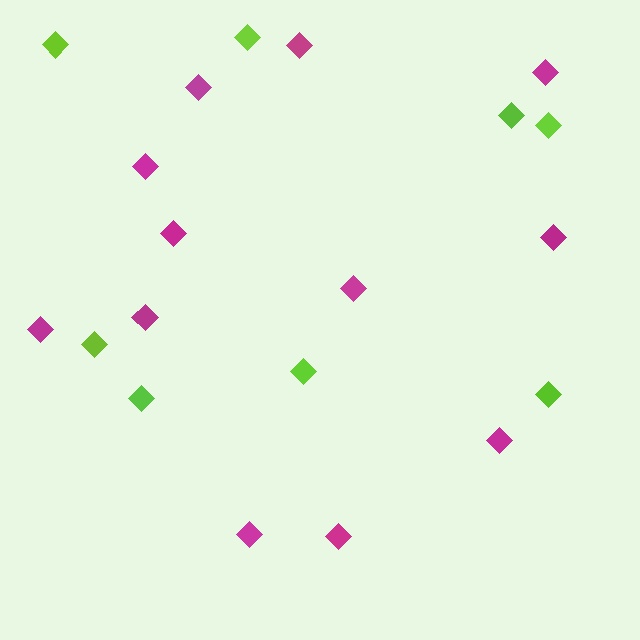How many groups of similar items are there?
There are 2 groups: one group of lime diamonds (8) and one group of magenta diamonds (12).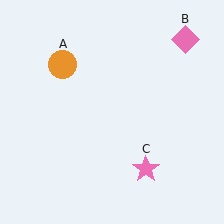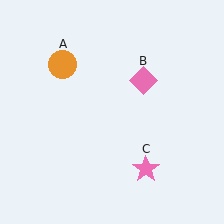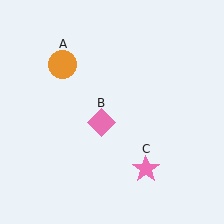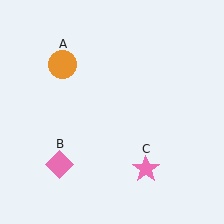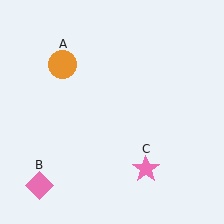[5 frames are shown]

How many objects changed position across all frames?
1 object changed position: pink diamond (object B).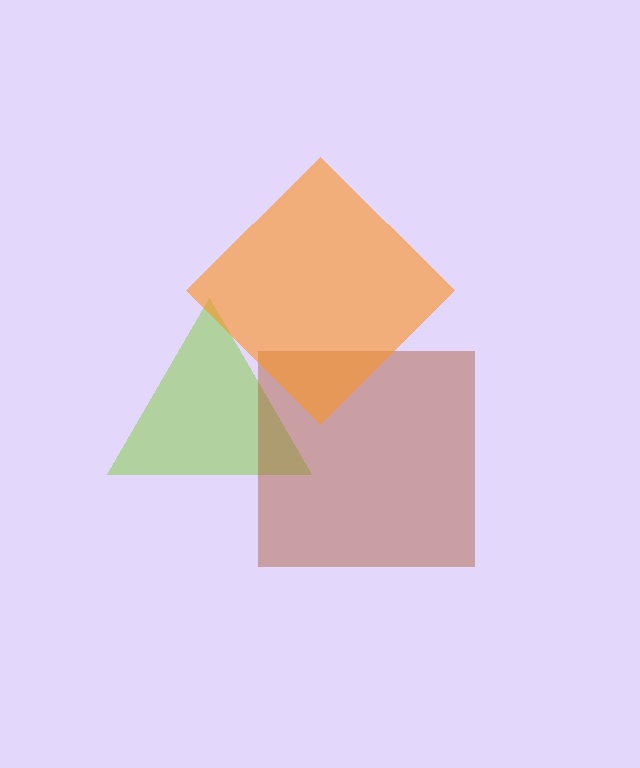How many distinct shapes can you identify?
There are 3 distinct shapes: a lime triangle, a brown square, an orange diamond.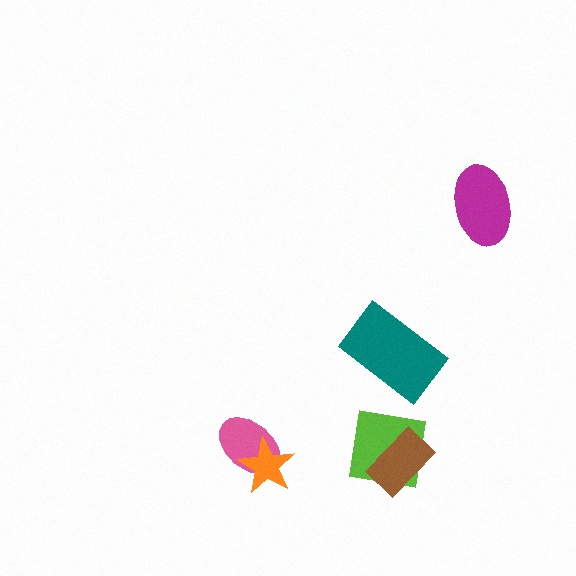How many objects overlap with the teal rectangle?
0 objects overlap with the teal rectangle.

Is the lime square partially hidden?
Yes, it is partially covered by another shape.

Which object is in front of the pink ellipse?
The orange star is in front of the pink ellipse.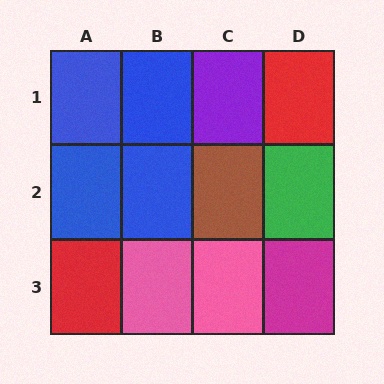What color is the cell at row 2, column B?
Blue.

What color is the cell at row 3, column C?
Pink.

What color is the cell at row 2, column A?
Blue.